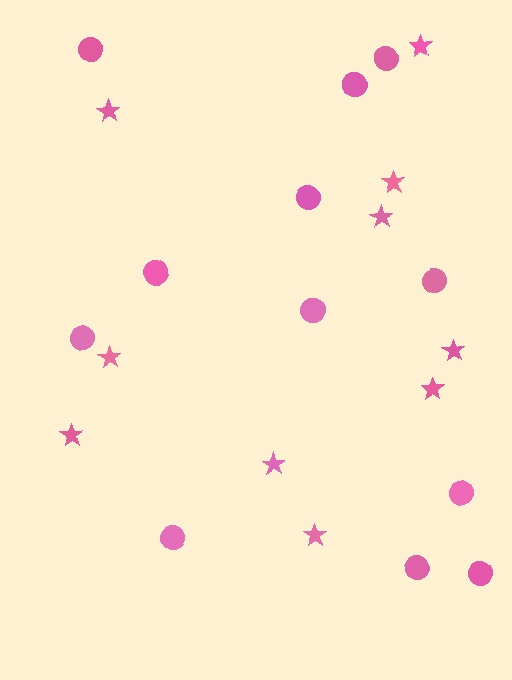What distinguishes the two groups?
There are 2 groups: one group of stars (10) and one group of circles (12).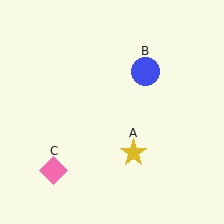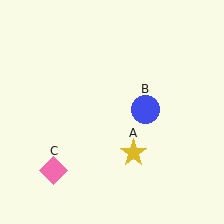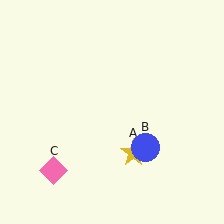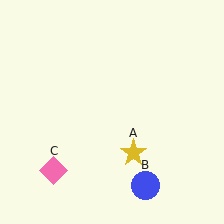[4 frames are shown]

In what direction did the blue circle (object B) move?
The blue circle (object B) moved down.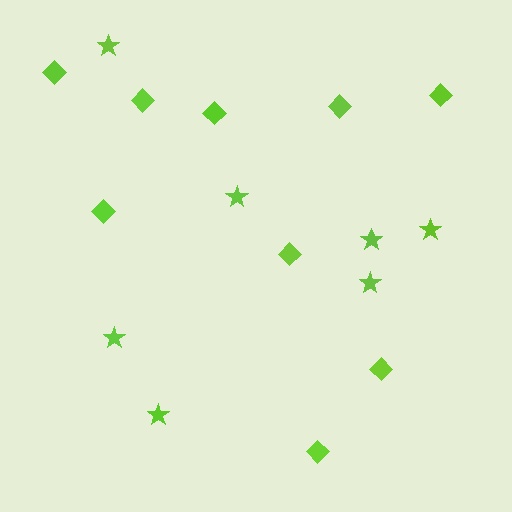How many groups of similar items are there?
There are 2 groups: one group of stars (7) and one group of diamonds (9).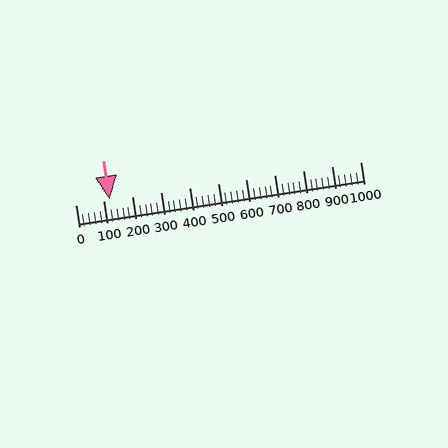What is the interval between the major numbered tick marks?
The major tick marks are spaced 100 units apart.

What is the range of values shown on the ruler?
The ruler shows values from 0 to 1000.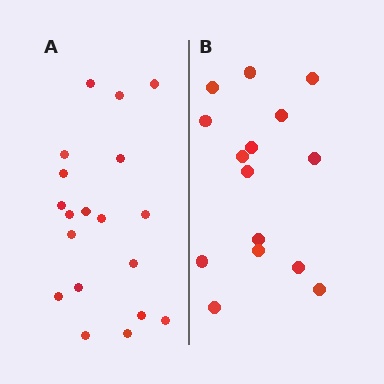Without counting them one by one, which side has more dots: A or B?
Region A (the left region) has more dots.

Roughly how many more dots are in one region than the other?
Region A has about 4 more dots than region B.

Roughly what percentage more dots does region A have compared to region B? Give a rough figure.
About 25% more.